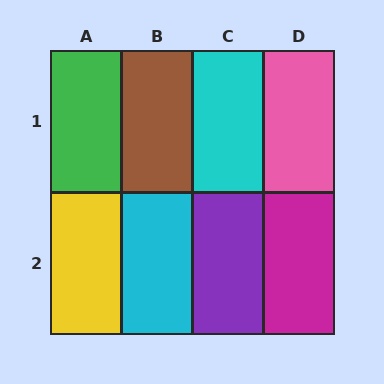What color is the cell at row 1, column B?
Brown.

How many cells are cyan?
2 cells are cyan.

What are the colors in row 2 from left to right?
Yellow, cyan, purple, magenta.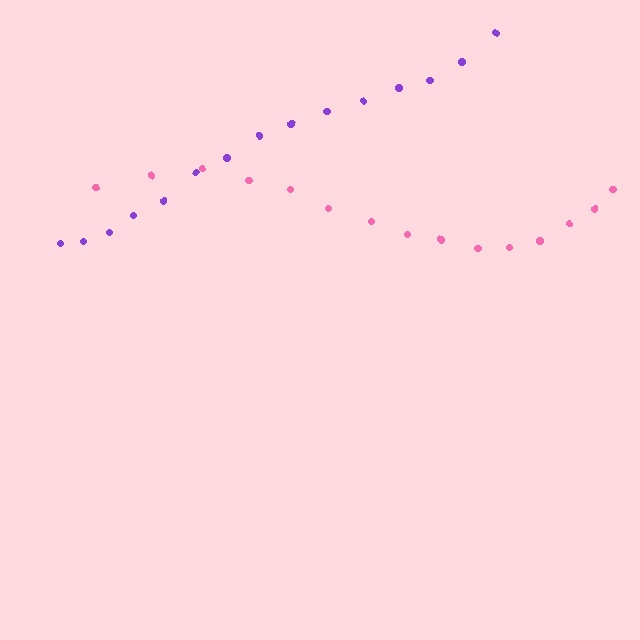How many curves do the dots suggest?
There are 2 distinct paths.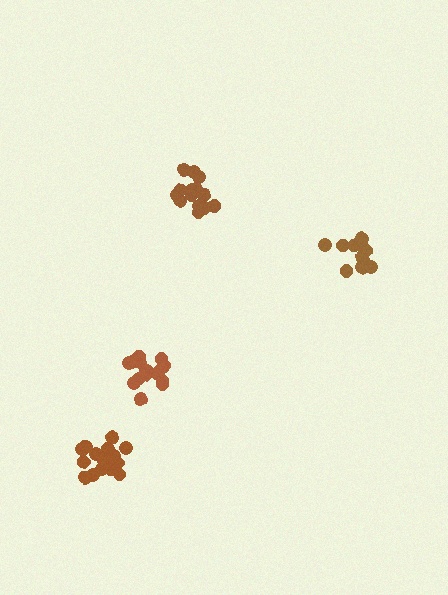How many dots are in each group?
Group 1: 15 dots, Group 2: 12 dots, Group 3: 17 dots, Group 4: 16 dots (60 total).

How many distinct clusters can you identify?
There are 4 distinct clusters.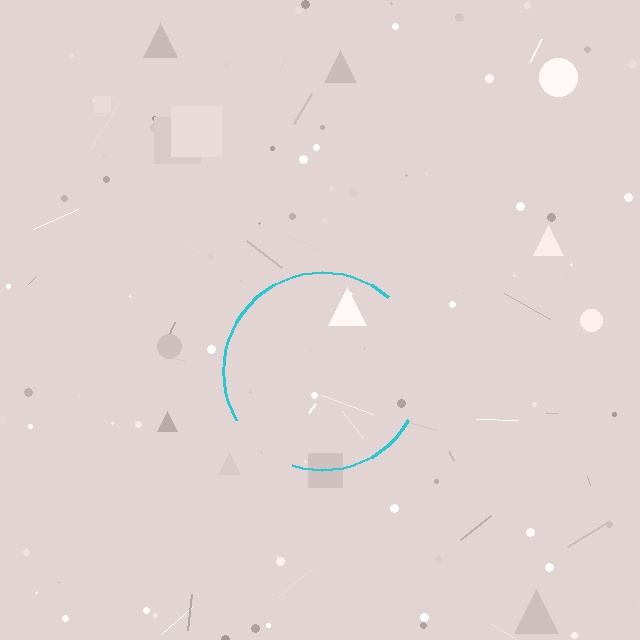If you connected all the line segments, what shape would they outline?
They would outline a circle.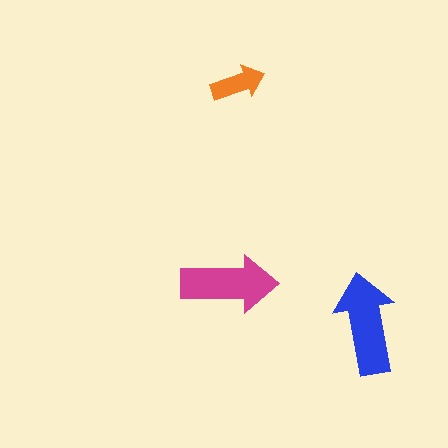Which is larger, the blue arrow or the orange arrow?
The blue one.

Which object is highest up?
The orange arrow is topmost.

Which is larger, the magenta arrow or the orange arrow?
The magenta one.